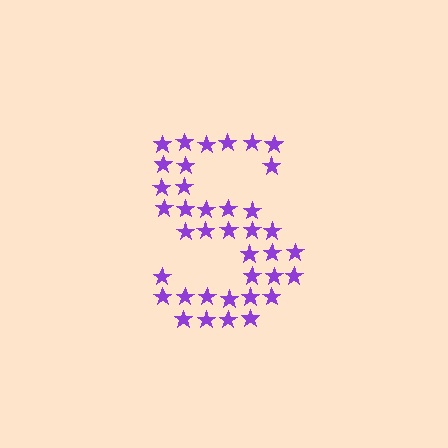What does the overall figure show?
The overall figure shows the letter S.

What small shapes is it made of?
It is made of small stars.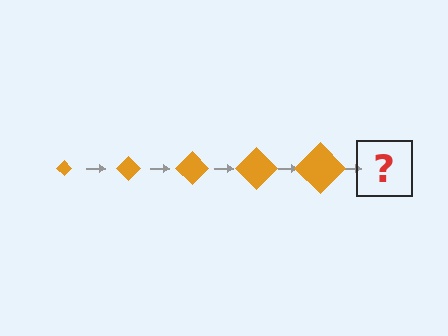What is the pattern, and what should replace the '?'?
The pattern is that the diamond gets progressively larger each step. The '?' should be an orange diamond, larger than the previous one.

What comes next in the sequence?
The next element should be an orange diamond, larger than the previous one.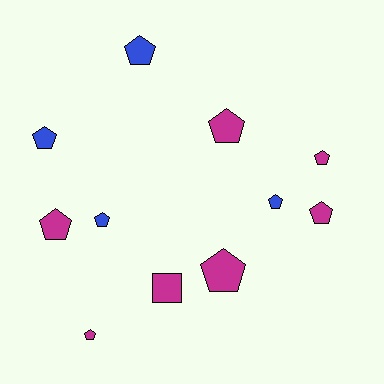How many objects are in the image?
There are 11 objects.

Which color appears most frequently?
Magenta, with 7 objects.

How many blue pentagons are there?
There are 4 blue pentagons.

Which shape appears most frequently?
Pentagon, with 10 objects.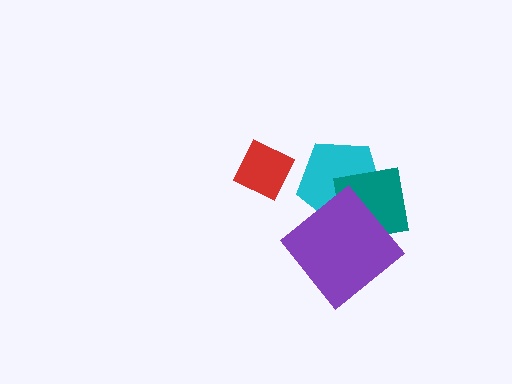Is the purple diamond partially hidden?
No, no other shape covers it.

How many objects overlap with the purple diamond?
2 objects overlap with the purple diamond.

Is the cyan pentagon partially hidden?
Yes, it is partially covered by another shape.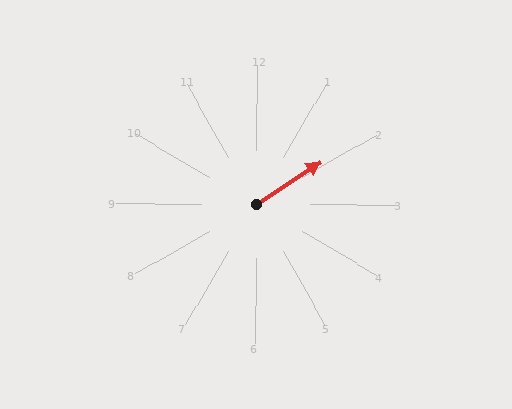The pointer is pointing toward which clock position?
Roughly 2 o'clock.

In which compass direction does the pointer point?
Northeast.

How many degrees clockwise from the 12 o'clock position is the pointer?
Approximately 57 degrees.